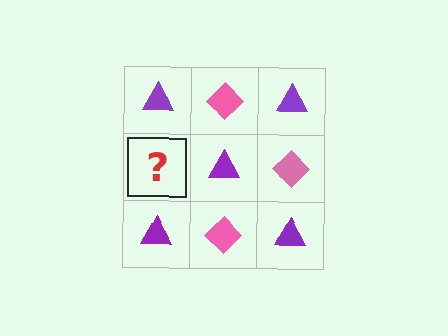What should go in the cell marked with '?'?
The missing cell should contain a pink diamond.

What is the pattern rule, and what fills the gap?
The rule is that it alternates purple triangle and pink diamond in a checkerboard pattern. The gap should be filled with a pink diamond.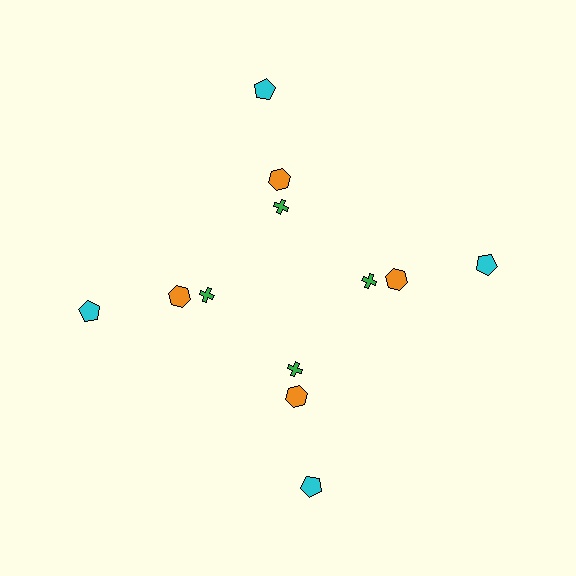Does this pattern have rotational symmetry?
Yes, this pattern has 4-fold rotational symmetry. It looks the same after rotating 90 degrees around the center.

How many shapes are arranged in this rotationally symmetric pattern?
There are 12 shapes, arranged in 4 groups of 3.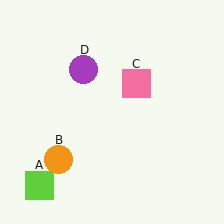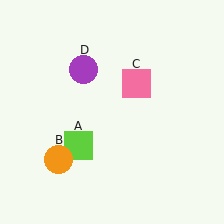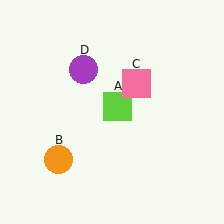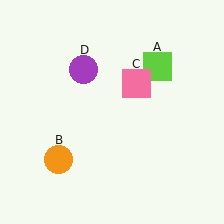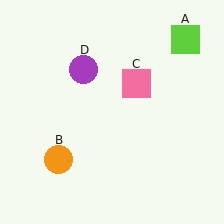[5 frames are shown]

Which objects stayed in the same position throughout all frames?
Orange circle (object B) and pink square (object C) and purple circle (object D) remained stationary.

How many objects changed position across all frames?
1 object changed position: lime square (object A).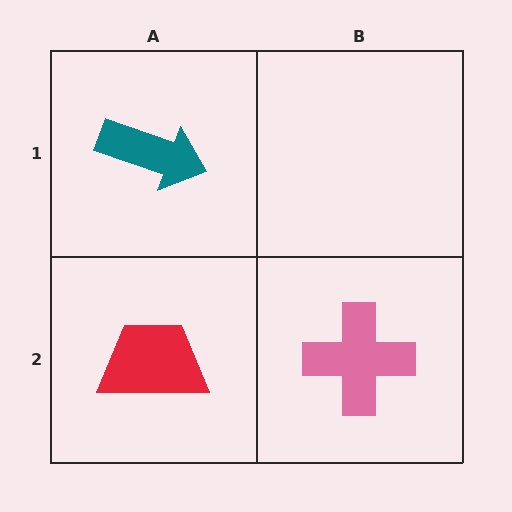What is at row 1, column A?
A teal arrow.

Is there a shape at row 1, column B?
No, that cell is empty.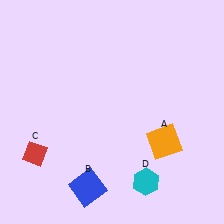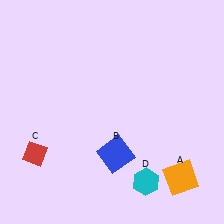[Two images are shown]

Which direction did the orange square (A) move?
The orange square (A) moved down.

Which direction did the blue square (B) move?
The blue square (B) moved up.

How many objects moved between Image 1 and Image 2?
2 objects moved between the two images.